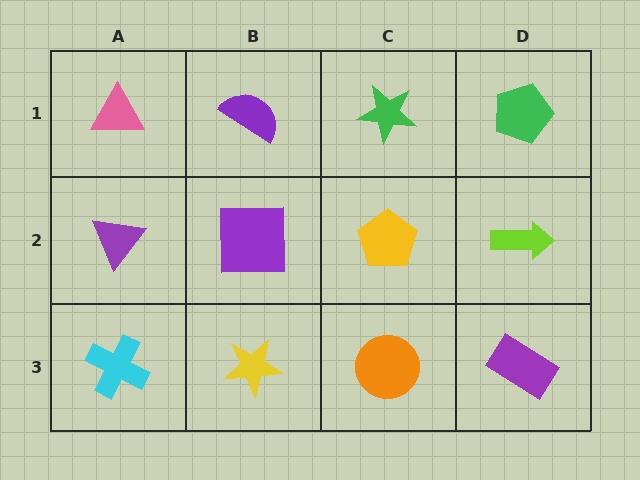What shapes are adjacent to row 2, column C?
A green star (row 1, column C), an orange circle (row 3, column C), a purple square (row 2, column B), a lime arrow (row 2, column D).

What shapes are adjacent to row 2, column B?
A purple semicircle (row 1, column B), a yellow star (row 3, column B), a purple triangle (row 2, column A), a yellow pentagon (row 2, column C).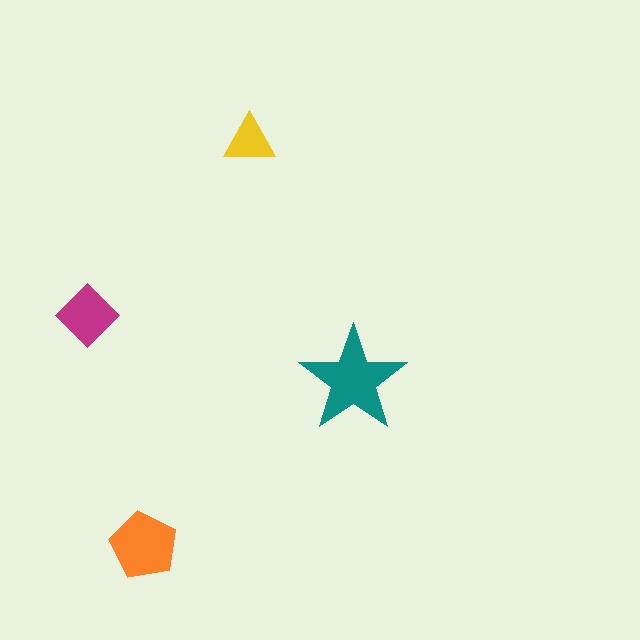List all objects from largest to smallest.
The teal star, the orange pentagon, the magenta diamond, the yellow triangle.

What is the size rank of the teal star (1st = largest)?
1st.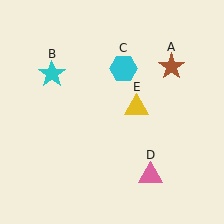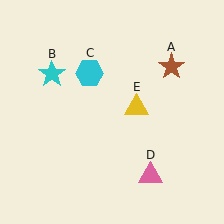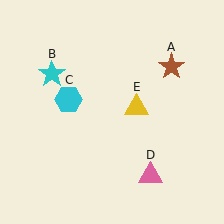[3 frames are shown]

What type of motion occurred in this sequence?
The cyan hexagon (object C) rotated counterclockwise around the center of the scene.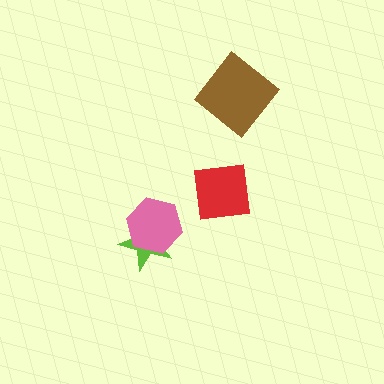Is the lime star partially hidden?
Yes, it is partially covered by another shape.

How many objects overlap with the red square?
0 objects overlap with the red square.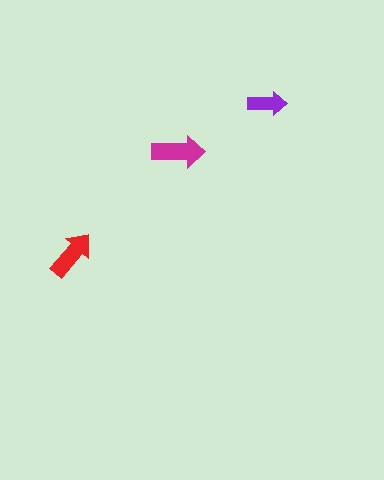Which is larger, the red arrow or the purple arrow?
The red one.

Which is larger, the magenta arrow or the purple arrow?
The magenta one.